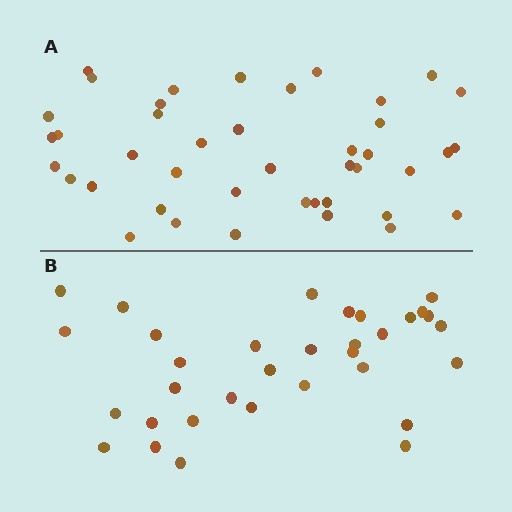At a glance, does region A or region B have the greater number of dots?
Region A (the top region) has more dots.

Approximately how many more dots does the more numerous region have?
Region A has roughly 8 or so more dots than region B.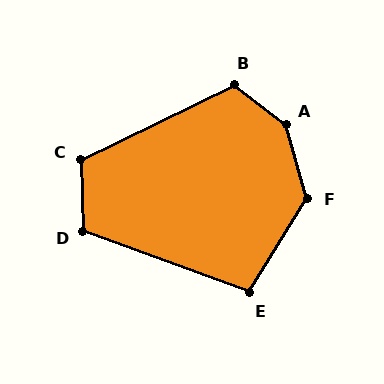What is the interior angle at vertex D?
Approximately 112 degrees (obtuse).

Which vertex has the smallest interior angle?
E, at approximately 102 degrees.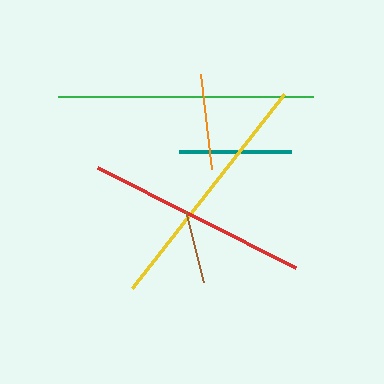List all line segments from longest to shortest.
From longest to shortest: green, yellow, red, teal, orange, brown.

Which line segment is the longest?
The green line is the longest at approximately 255 pixels.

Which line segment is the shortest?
The brown line is the shortest at approximately 73 pixels.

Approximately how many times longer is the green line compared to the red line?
The green line is approximately 1.1 times the length of the red line.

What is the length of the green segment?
The green segment is approximately 255 pixels long.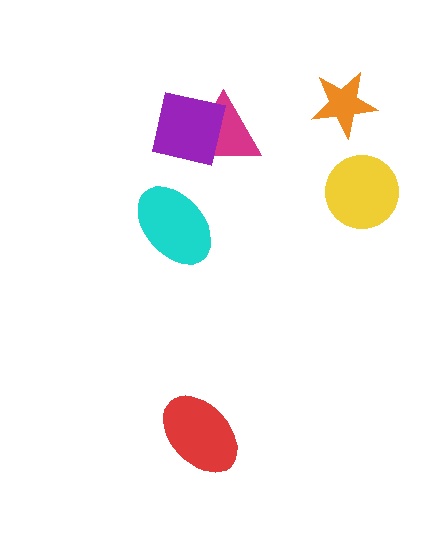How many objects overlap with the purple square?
1 object overlaps with the purple square.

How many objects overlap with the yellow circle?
0 objects overlap with the yellow circle.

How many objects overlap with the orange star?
0 objects overlap with the orange star.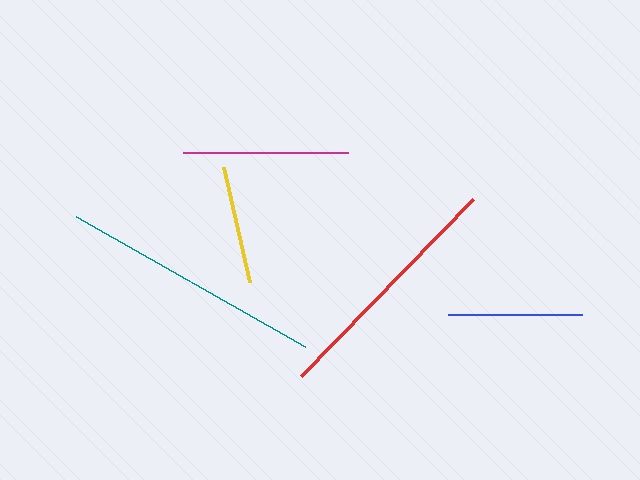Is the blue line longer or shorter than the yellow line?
The blue line is longer than the yellow line.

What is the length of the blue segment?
The blue segment is approximately 134 pixels long.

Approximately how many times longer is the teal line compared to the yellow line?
The teal line is approximately 2.2 times the length of the yellow line.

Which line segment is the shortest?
The yellow line is the shortest at approximately 118 pixels.